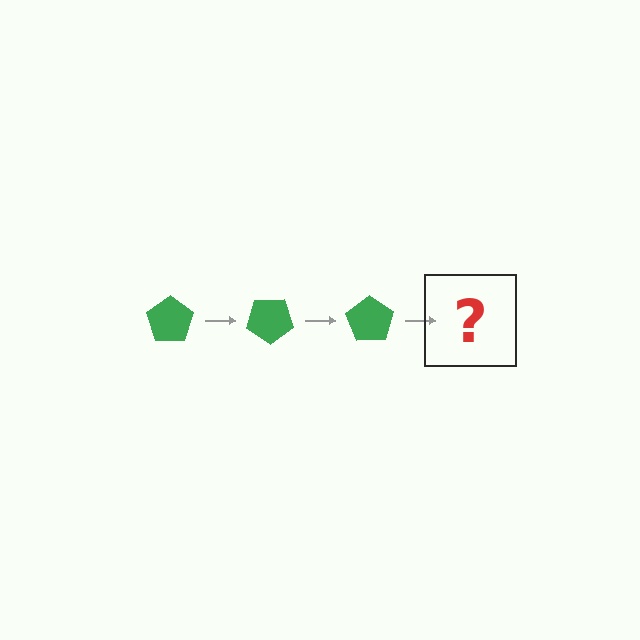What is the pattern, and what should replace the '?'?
The pattern is that the pentagon rotates 35 degrees each step. The '?' should be a green pentagon rotated 105 degrees.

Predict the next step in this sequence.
The next step is a green pentagon rotated 105 degrees.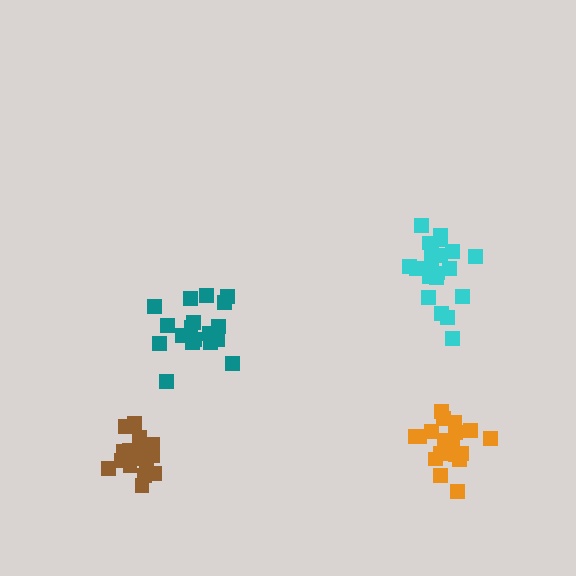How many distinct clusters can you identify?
There are 4 distinct clusters.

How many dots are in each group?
Group 1: 18 dots, Group 2: 20 dots, Group 3: 20 dots, Group 4: 18 dots (76 total).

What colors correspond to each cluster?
The clusters are colored: teal, cyan, brown, orange.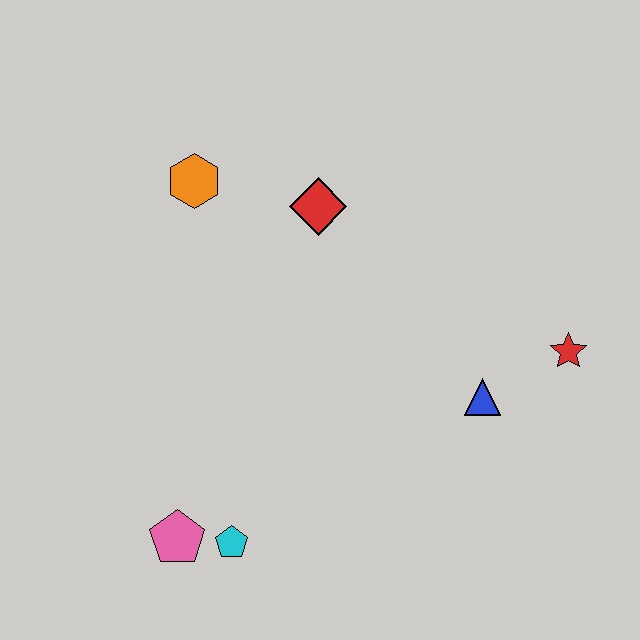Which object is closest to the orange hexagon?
The red diamond is closest to the orange hexagon.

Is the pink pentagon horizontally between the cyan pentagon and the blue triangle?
No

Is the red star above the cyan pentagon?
Yes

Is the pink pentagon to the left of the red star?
Yes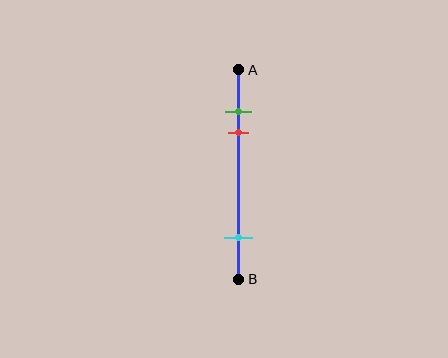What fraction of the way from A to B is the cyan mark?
The cyan mark is approximately 80% (0.8) of the way from A to B.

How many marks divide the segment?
There are 3 marks dividing the segment.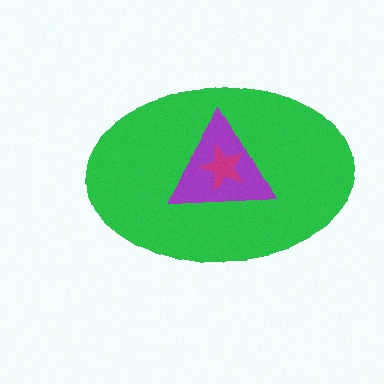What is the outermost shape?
The green ellipse.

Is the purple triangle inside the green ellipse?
Yes.